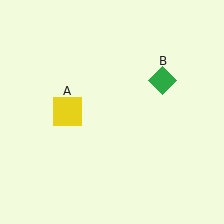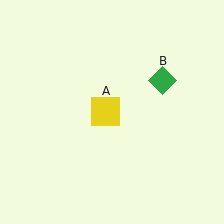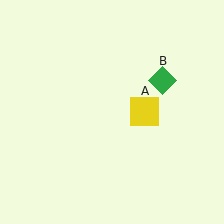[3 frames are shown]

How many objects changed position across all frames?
1 object changed position: yellow square (object A).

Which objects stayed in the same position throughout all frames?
Green diamond (object B) remained stationary.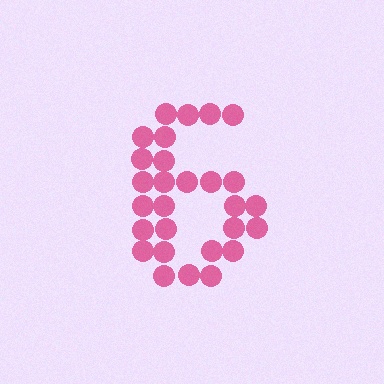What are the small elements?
The small elements are circles.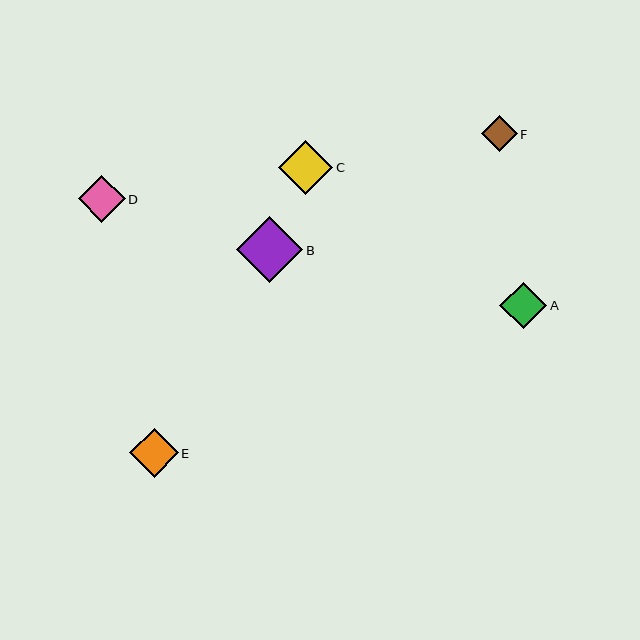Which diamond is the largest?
Diamond B is the largest with a size of approximately 66 pixels.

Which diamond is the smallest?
Diamond F is the smallest with a size of approximately 36 pixels.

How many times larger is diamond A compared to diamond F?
Diamond A is approximately 1.3 times the size of diamond F.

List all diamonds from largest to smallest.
From largest to smallest: B, C, E, D, A, F.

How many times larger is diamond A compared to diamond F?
Diamond A is approximately 1.3 times the size of diamond F.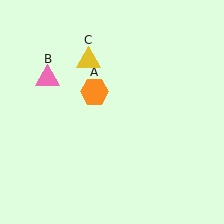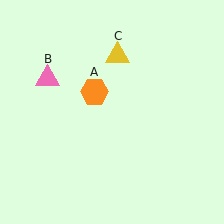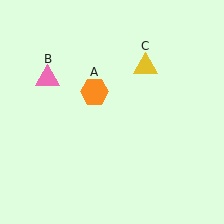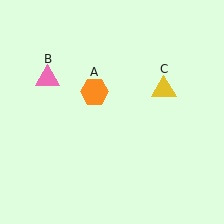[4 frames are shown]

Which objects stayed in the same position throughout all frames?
Orange hexagon (object A) and pink triangle (object B) remained stationary.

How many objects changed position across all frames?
1 object changed position: yellow triangle (object C).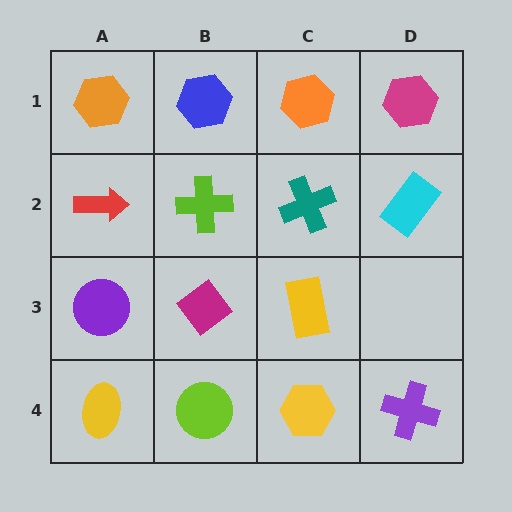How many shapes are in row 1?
4 shapes.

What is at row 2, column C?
A teal cross.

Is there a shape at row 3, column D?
No, that cell is empty.